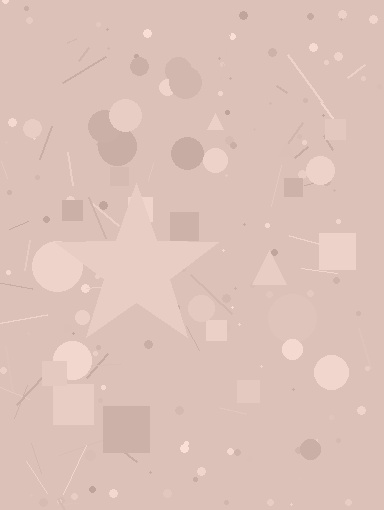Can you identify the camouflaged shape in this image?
The camouflaged shape is a star.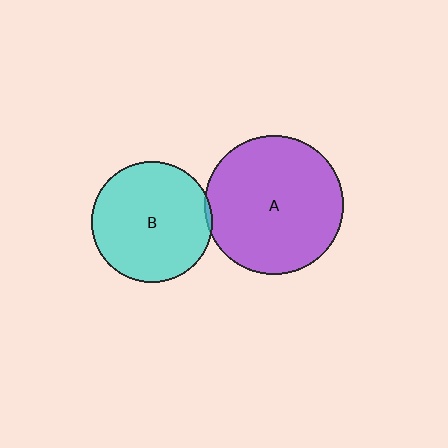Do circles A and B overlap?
Yes.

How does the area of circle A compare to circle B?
Approximately 1.3 times.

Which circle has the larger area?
Circle A (purple).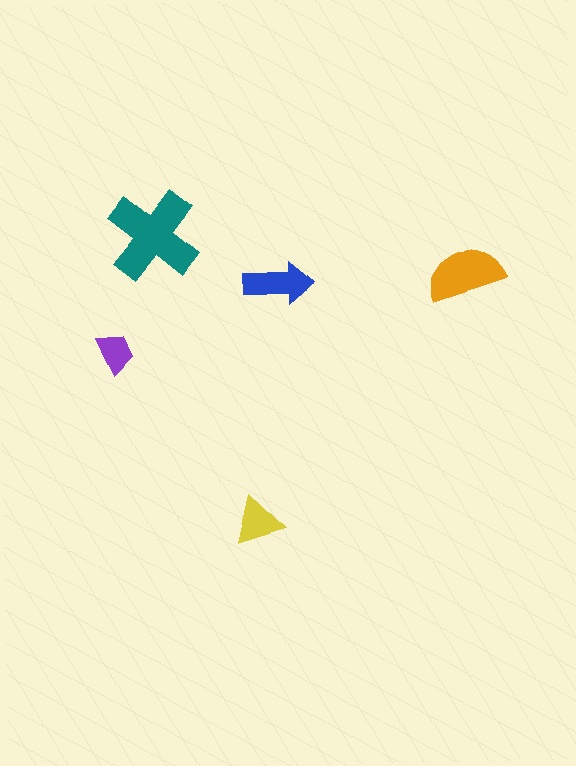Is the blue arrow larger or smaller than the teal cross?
Smaller.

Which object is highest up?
The teal cross is topmost.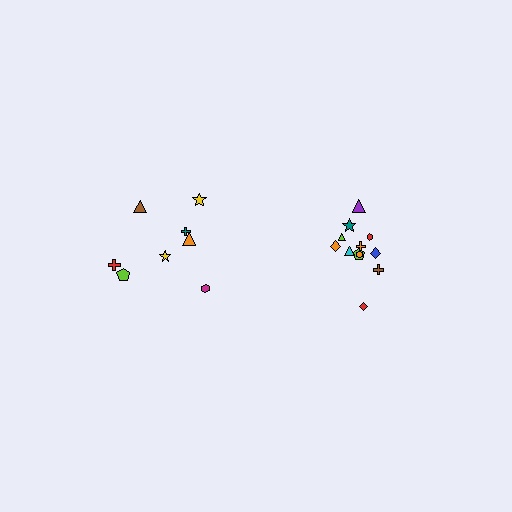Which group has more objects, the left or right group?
The right group.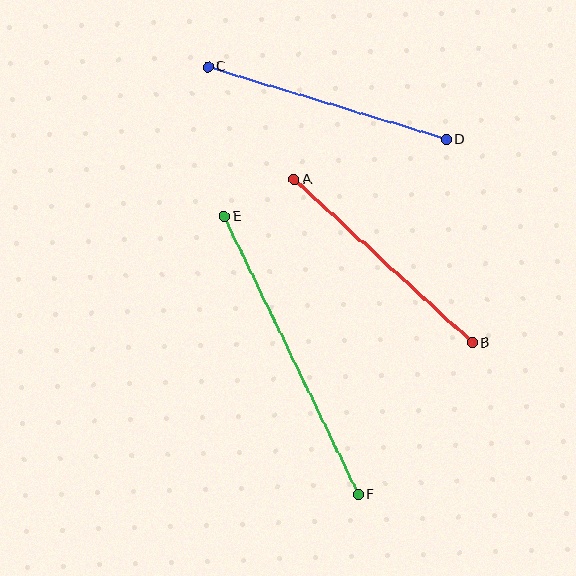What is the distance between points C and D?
The distance is approximately 249 pixels.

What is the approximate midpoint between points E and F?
The midpoint is at approximately (291, 355) pixels.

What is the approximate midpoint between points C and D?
The midpoint is at approximately (327, 103) pixels.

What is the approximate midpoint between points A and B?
The midpoint is at approximately (383, 261) pixels.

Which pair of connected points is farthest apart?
Points E and F are farthest apart.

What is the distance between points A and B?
The distance is approximately 242 pixels.